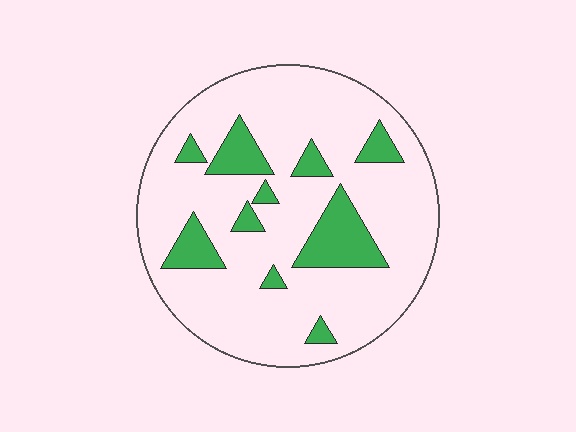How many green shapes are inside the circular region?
10.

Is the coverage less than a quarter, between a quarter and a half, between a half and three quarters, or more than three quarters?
Less than a quarter.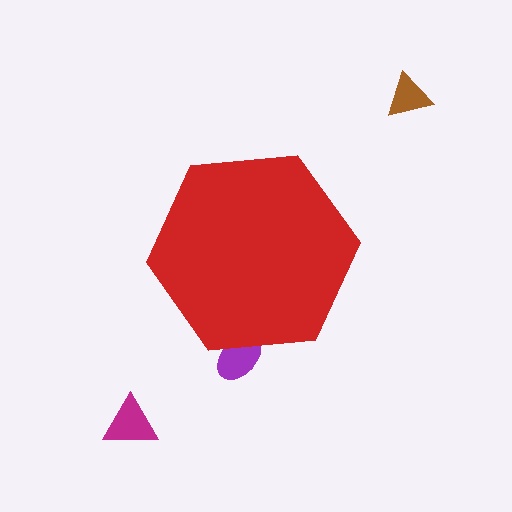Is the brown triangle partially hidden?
No, the brown triangle is fully visible.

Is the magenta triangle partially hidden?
No, the magenta triangle is fully visible.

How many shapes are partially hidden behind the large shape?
1 shape is partially hidden.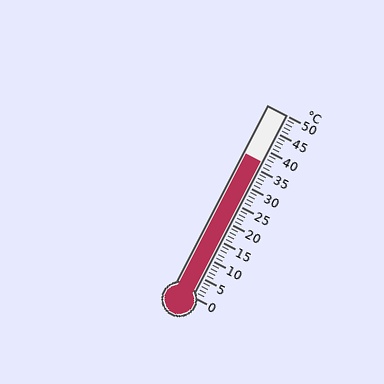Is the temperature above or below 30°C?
The temperature is above 30°C.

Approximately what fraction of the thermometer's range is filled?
The thermometer is filled to approximately 75% of its range.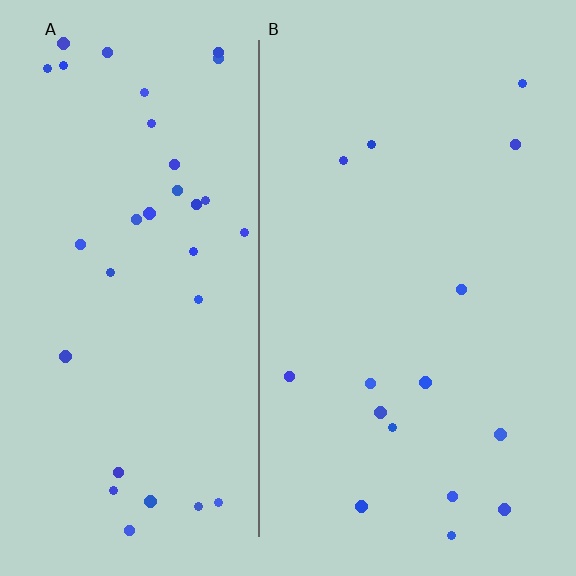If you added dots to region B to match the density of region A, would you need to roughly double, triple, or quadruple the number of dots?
Approximately double.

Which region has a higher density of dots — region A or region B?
A (the left).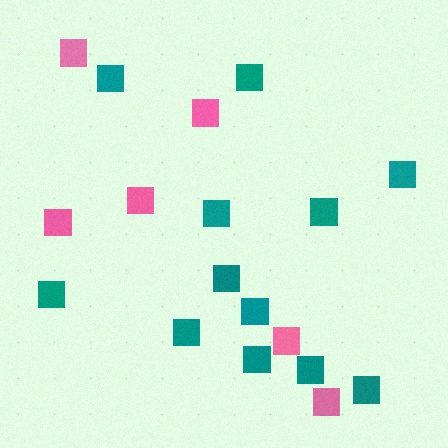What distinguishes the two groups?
There are 2 groups: one group of pink squares (6) and one group of teal squares (12).